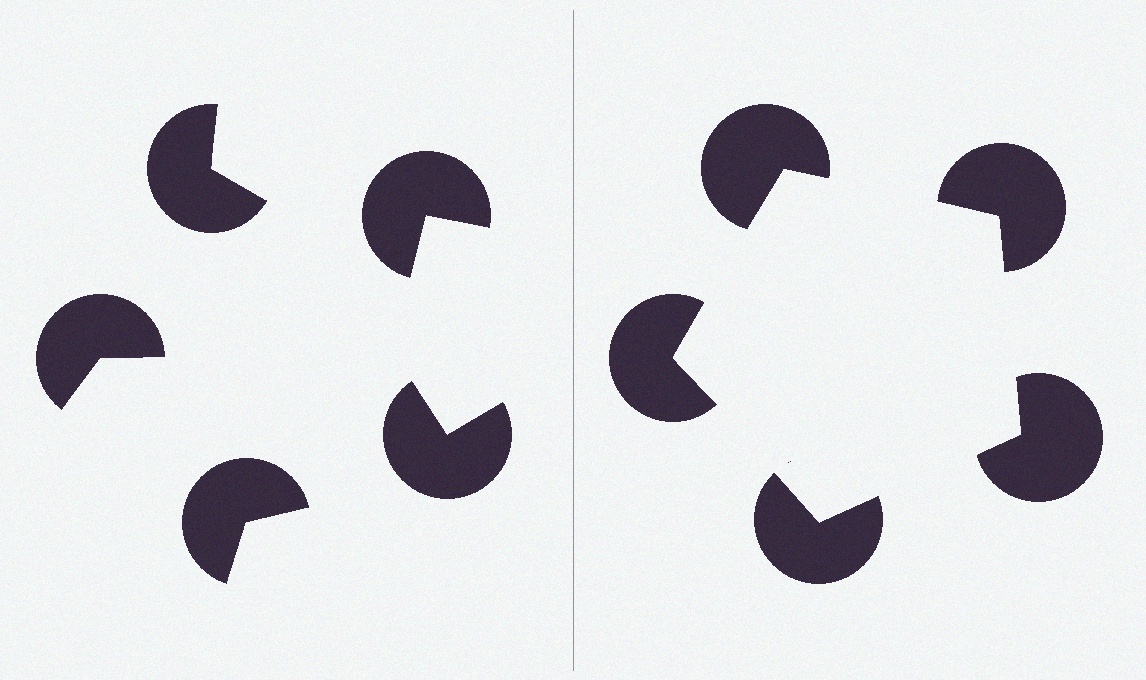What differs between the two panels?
The pac-man discs are positioned identically on both sides; only the wedge orientations differ. On the right they align to a pentagon; on the left they are misaligned.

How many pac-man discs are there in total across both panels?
10 — 5 on each side.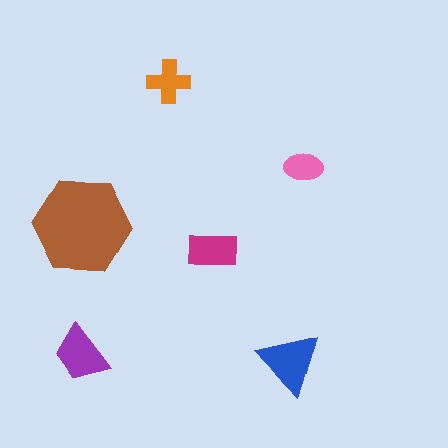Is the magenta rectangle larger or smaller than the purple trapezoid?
Smaller.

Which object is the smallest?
The pink ellipse.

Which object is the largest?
The brown hexagon.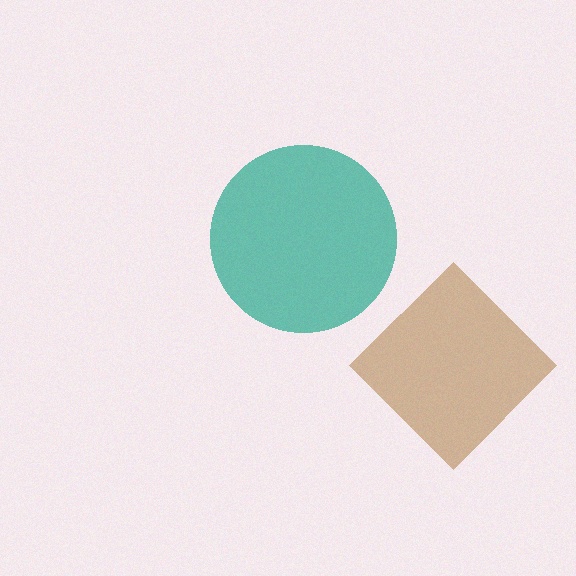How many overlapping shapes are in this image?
There are 2 overlapping shapes in the image.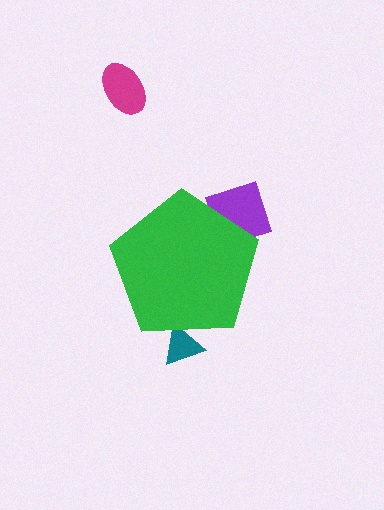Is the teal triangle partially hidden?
Yes, the teal triangle is partially hidden behind the green pentagon.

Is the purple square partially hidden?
Yes, the purple square is partially hidden behind the green pentagon.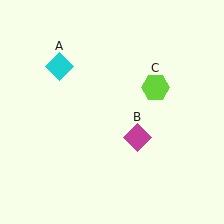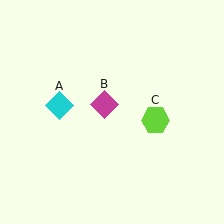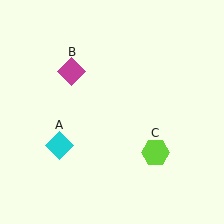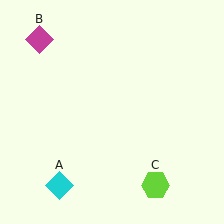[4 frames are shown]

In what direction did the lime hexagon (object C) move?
The lime hexagon (object C) moved down.